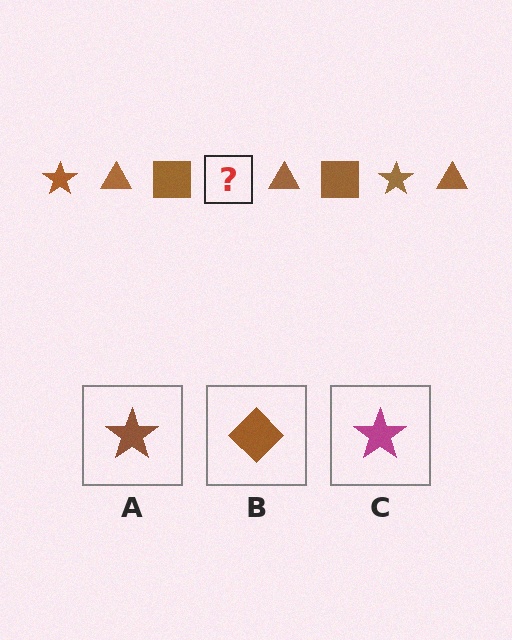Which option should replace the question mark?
Option A.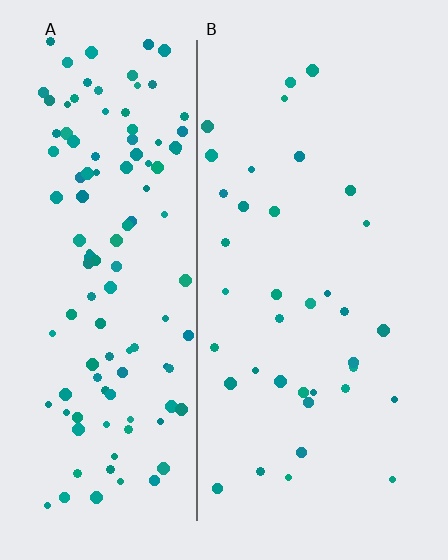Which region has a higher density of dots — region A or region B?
A (the left).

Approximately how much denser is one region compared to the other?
Approximately 3.3× — region A over region B.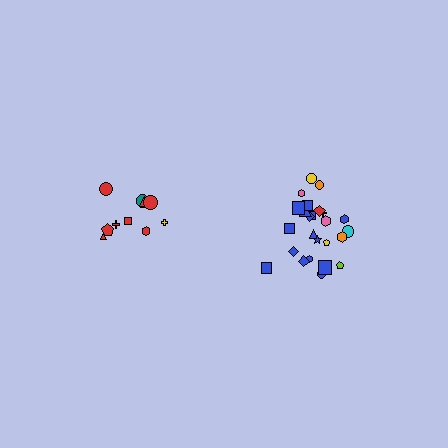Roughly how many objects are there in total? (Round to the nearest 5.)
Roughly 35 objects in total.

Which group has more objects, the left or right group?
The right group.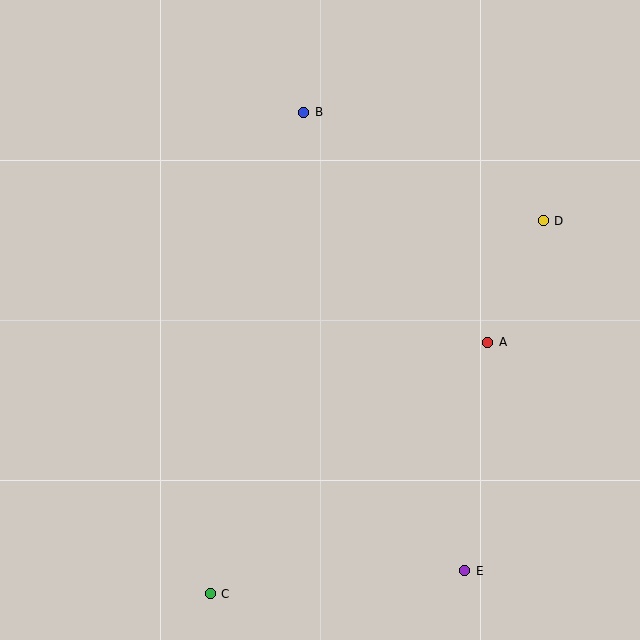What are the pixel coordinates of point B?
Point B is at (304, 112).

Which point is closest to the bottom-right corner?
Point E is closest to the bottom-right corner.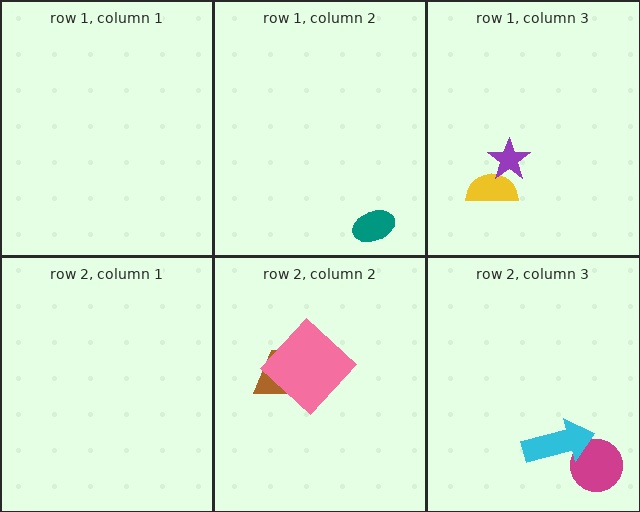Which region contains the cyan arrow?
The row 2, column 3 region.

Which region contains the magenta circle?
The row 2, column 3 region.